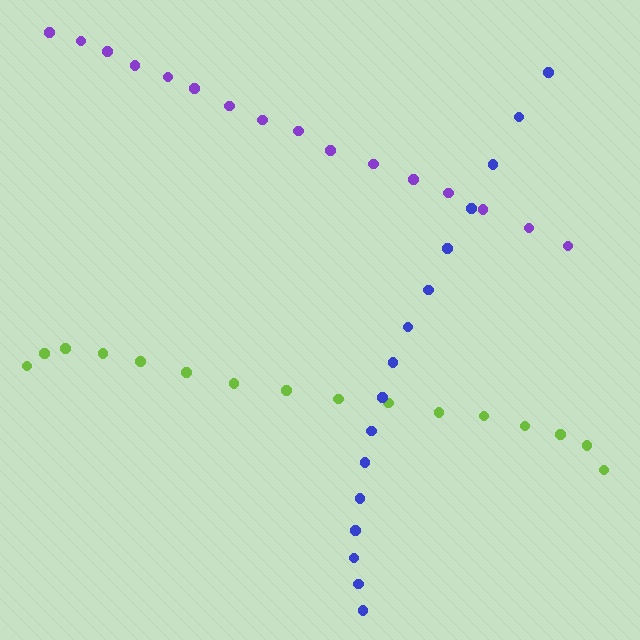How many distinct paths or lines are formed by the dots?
There are 3 distinct paths.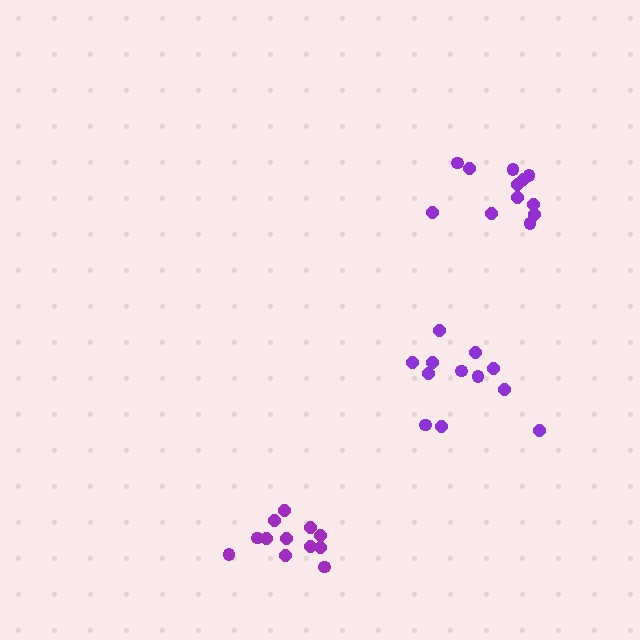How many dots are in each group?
Group 1: 12 dots, Group 2: 12 dots, Group 3: 12 dots (36 total).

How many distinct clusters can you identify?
There are 3 distinct clusters.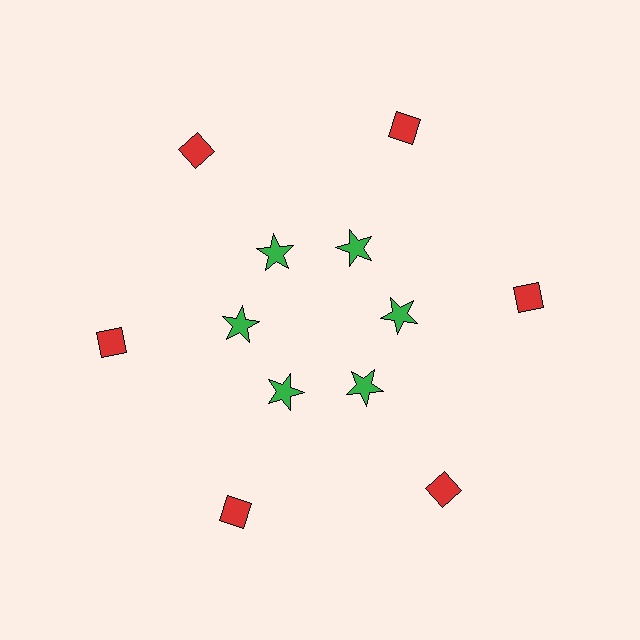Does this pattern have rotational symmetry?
Yes, this pattern has 6-fold rotational symmetry. It looks the same after rotating 60 degrees around the center.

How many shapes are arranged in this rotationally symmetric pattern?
There are 12 shapes, arranged in 6 groups of 2.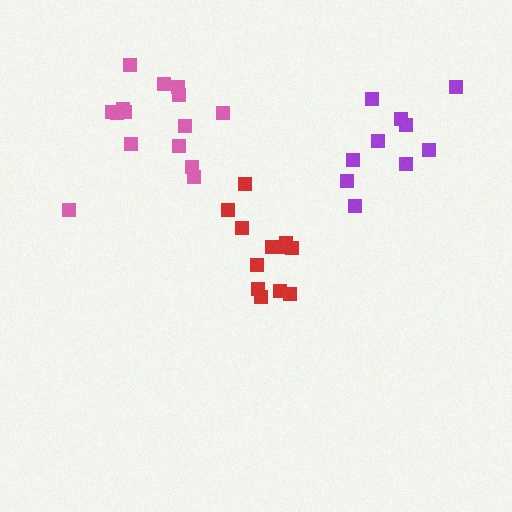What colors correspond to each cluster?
The clusters are colored: red, pink, purple.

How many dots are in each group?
Group 1: 12 dots, Group 2: 15 dots, Group 3: 10 dots (37 total).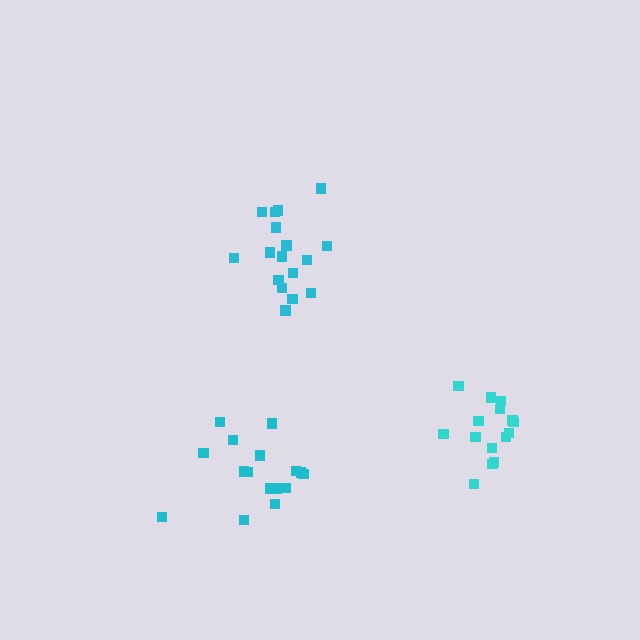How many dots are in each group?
Group 1: 16 dots, Group 2: 17 dots, Group 3: 15 dots (48 total).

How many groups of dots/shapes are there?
There are 3 groups.